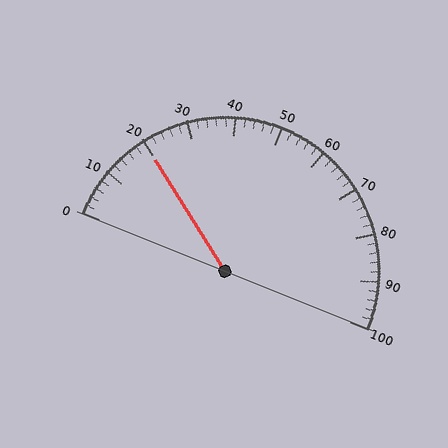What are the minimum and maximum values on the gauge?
The gauge ranges from 0 to 100.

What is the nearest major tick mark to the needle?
The nearest major tick mark is 20.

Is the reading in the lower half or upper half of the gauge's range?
The reading is in the lower half of the range (0 to 100).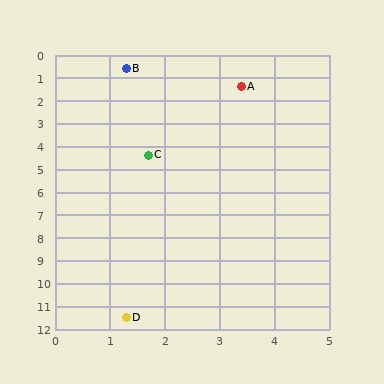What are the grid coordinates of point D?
Point D is at approximately (1.3, 11.5).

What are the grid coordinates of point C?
Point C is at approximately (1.7, 4.4).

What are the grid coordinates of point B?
Point B is at approximately (1.3, 0.6).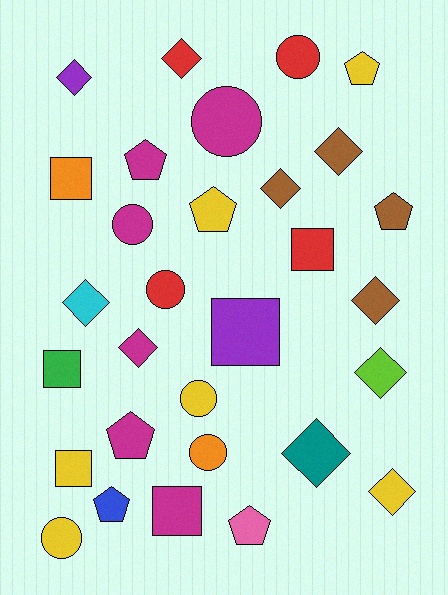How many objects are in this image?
There are 30 objects.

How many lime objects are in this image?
There is 1 lime object.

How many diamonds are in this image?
There are 10 diamonds.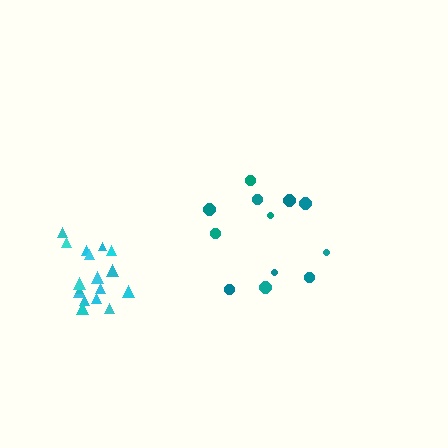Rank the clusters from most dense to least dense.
cyan, teal.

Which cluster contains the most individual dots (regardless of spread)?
Cyan (17).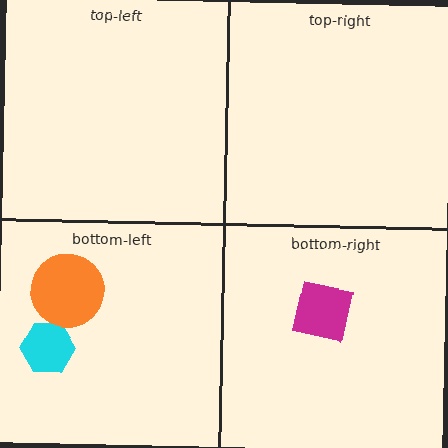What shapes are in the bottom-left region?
The cyan hexagon, the orange circle.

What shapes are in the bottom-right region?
The magenta square.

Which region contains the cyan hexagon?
The bottom-left region.